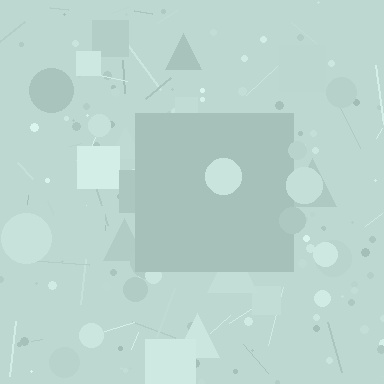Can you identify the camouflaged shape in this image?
The camouflaged shape is a square.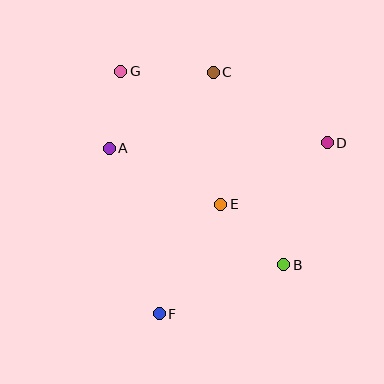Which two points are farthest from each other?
Points B and G are farthest from each other.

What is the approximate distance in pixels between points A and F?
The distance between A and F is approximately 173 pixels.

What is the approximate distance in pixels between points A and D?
The distance between A and D is approximately 218 pixels.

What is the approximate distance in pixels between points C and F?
The distance between C and F is approximately 247 pixels.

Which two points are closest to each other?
Points A and G are closest to each other.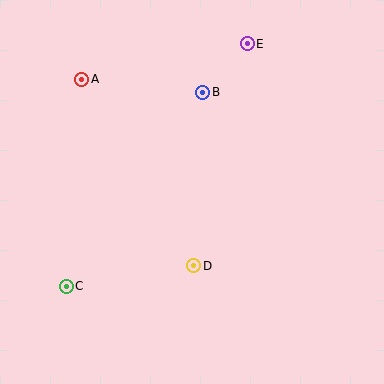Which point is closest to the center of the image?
Point D at (194, 266) is closest to the center.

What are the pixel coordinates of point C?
Point C is at (66, 286).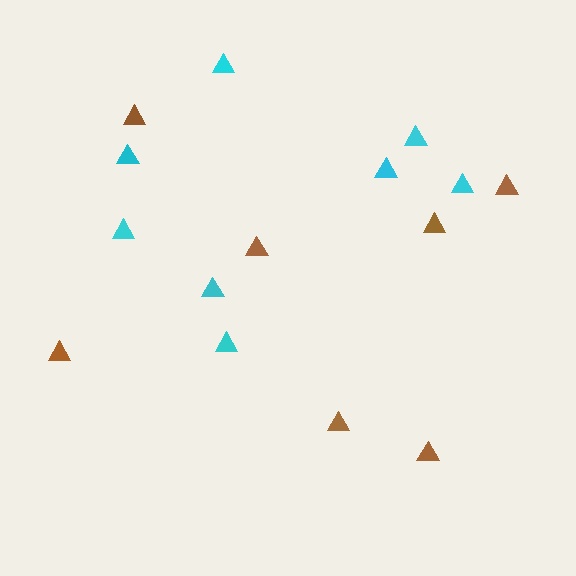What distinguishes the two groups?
There are 2 groups: one group of cyan triangles (8) and one group of brown triangles (7).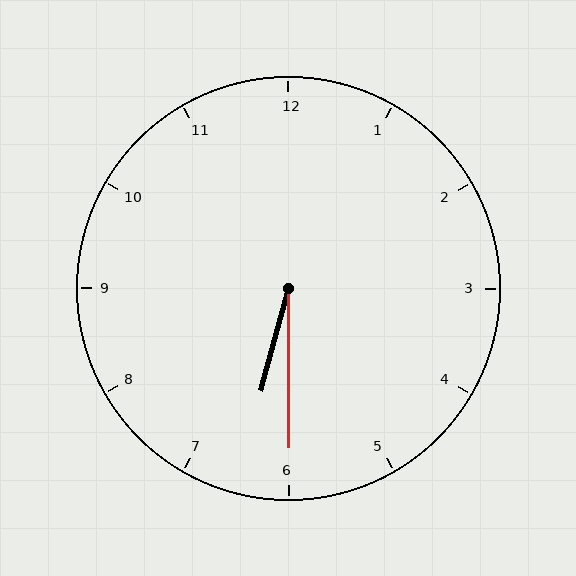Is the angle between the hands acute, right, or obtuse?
It is acute.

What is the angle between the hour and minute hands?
Approximately 15 degrees.